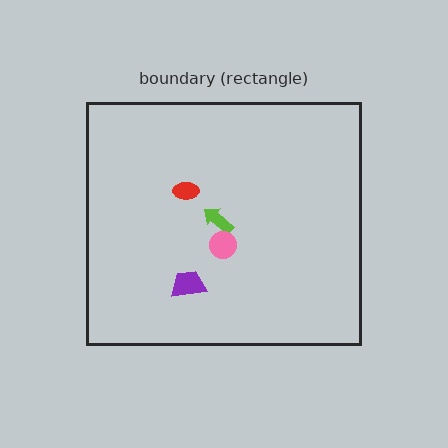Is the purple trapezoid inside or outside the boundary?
Inside.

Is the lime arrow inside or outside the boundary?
Inside.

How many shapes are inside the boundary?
4 inside, 0 outside.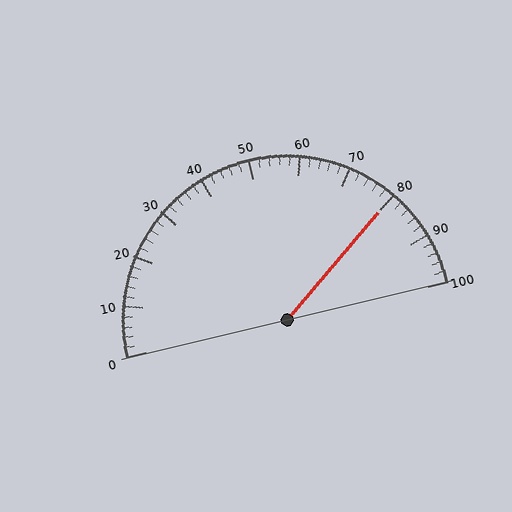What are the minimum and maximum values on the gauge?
The gauge ranges from 0 to 100.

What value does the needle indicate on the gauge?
The needle indicates approximately 80.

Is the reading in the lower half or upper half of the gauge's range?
The reading is in the upper half of the range (0 to 100).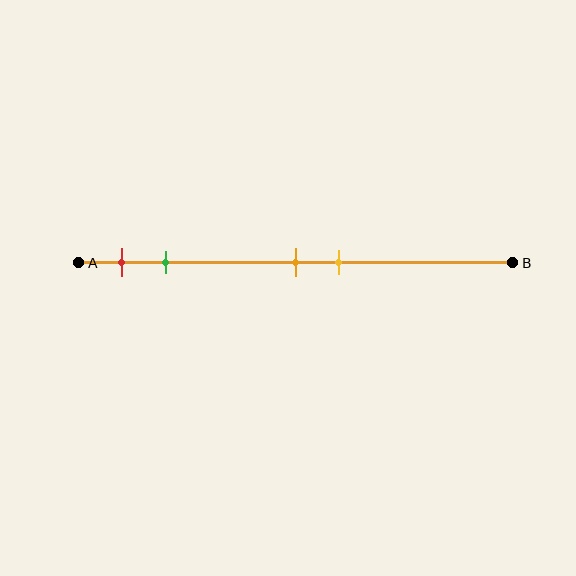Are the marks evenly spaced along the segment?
No, the marks are not evenly spaced.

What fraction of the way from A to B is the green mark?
The green mark is approximately 20% (0.2) of the way from A to B.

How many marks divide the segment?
There are 4 marks dividing the segment.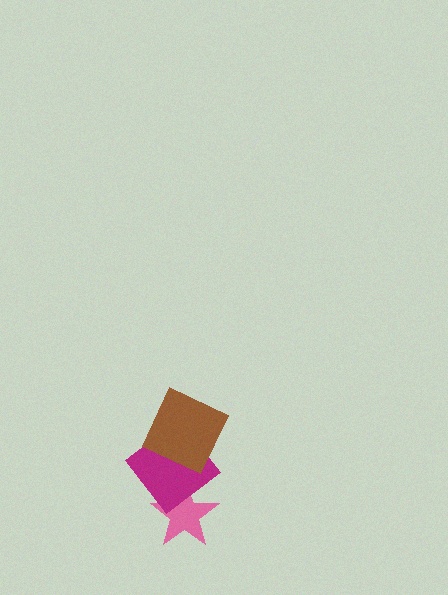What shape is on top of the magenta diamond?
The brown square is on top of the magenta diamond.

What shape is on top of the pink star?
The magenta diamond is on top of the pink star.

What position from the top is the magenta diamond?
The magenta diamond is 2nd from the top.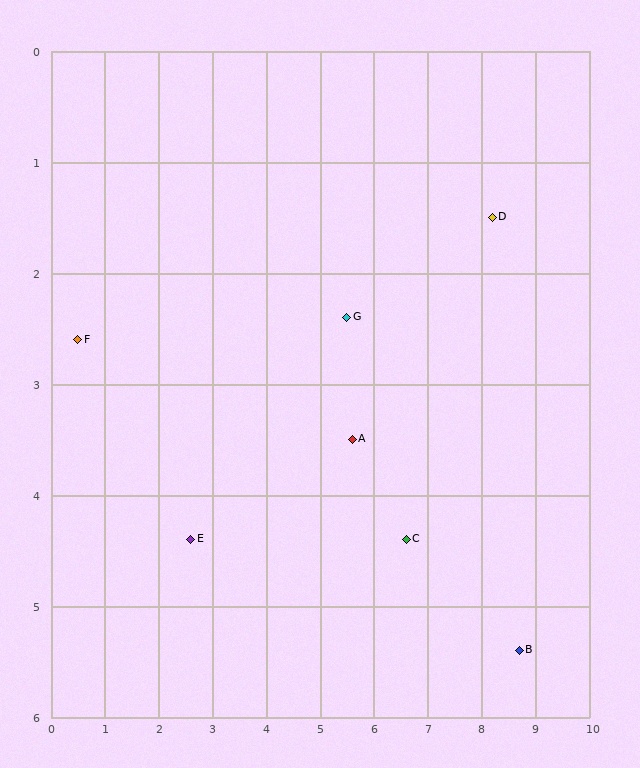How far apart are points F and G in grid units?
Points F and G are about 5.0 grid units apart.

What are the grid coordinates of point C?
Point C is at approximately (6.6, 4.4).